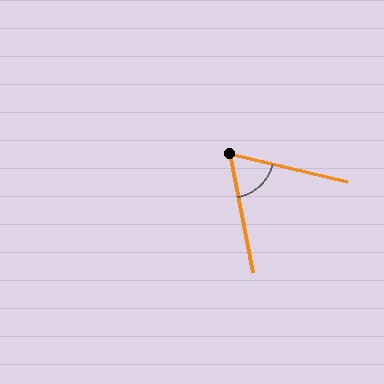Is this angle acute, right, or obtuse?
It is acute.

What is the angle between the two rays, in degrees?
Approximately 66 degrees.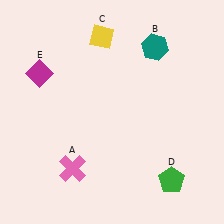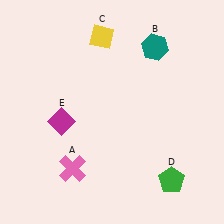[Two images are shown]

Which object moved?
The magenta diamond (E) moved down.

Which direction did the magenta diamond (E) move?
The magenta diamond (E) moved down.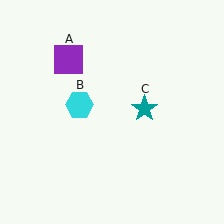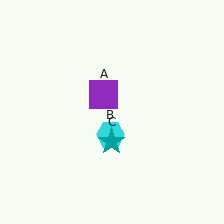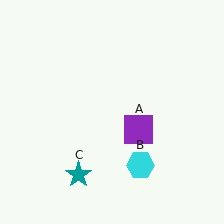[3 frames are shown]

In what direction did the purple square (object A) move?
The purple square (object A) moved down and to the right.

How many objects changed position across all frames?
3 objects changed position: purple square (object A), cyan hexagon (object B), teal star (object C).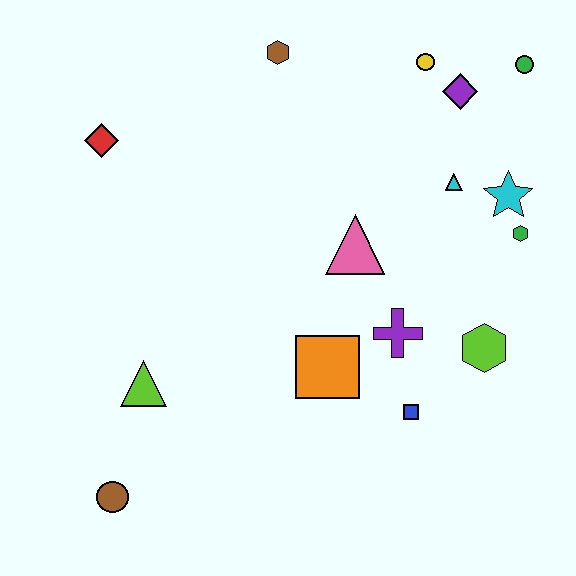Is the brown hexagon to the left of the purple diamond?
Yes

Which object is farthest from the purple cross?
The red diamond is farthest from the purple cross.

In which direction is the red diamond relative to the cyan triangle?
The red diamond is to the left of the cyan triangle.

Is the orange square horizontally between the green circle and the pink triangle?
No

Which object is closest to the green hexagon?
The cyan star is closest to the green hexagon.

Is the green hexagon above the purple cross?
Yes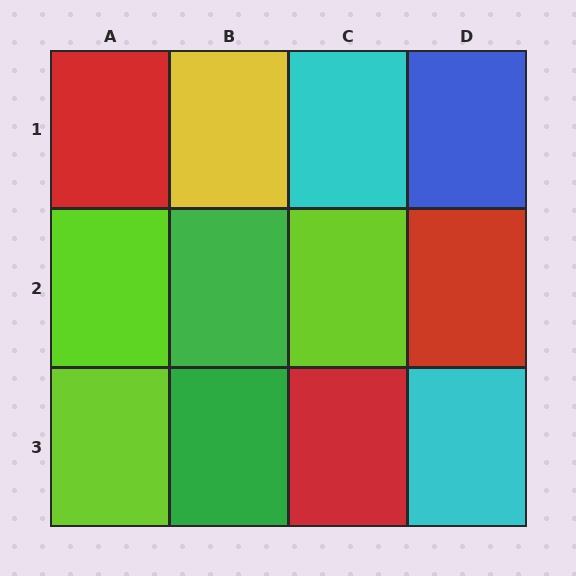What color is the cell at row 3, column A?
Lime.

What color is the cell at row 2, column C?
Lime.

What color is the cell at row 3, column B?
Green.